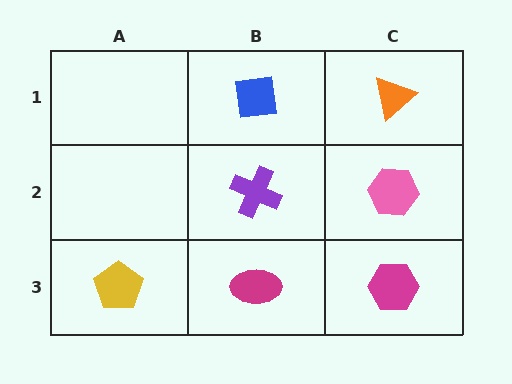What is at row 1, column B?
A blue square.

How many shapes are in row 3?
3 shapes.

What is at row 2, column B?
A purple cross.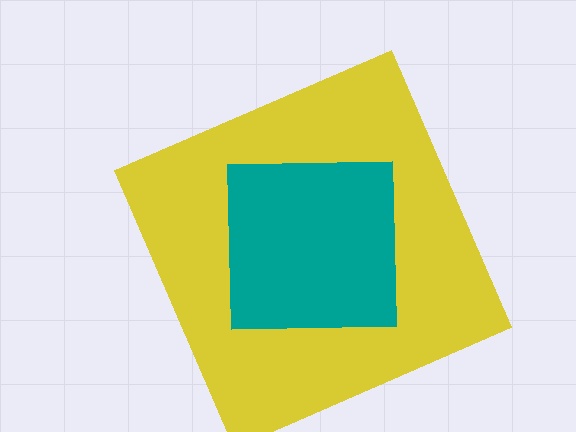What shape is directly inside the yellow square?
The teal square.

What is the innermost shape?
The teal square.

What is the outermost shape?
The yellow square.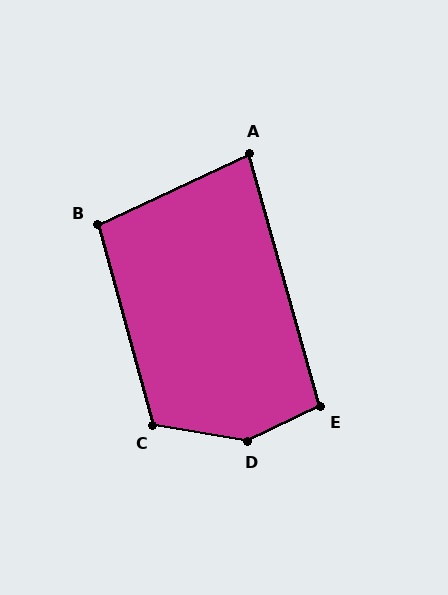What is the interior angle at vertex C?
Approximately 115 degrees (obtuse).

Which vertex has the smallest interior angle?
A, at approximately 81 degrees.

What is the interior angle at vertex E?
Approximately 100 degrees (obtuse).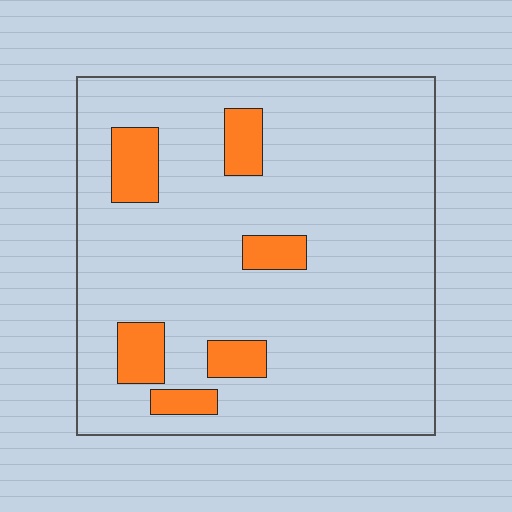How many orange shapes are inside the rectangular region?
6.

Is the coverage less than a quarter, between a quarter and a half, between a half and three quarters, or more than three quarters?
Less than a quarter.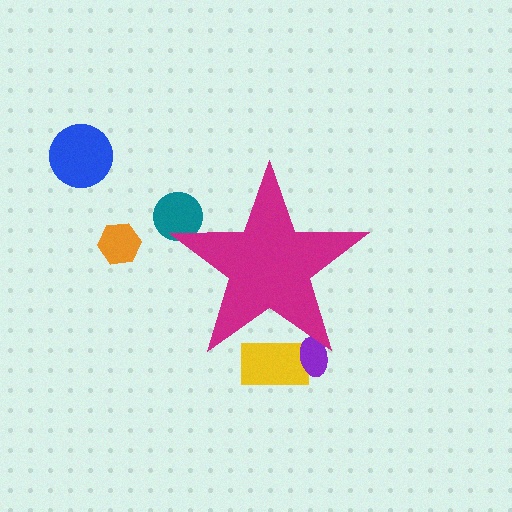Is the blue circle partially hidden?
No, the blue circle is fully visible.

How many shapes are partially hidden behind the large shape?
3 shapes are partially hidden.